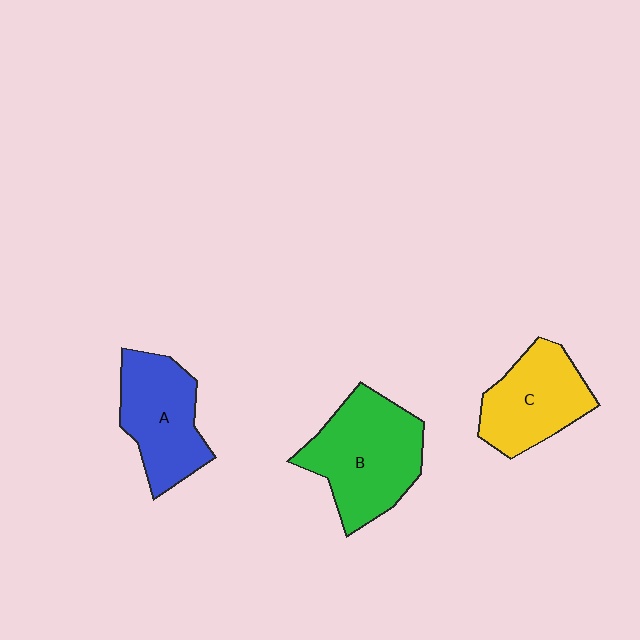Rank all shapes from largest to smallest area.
From largest to smallest: B (green), A (blue), C (yellow).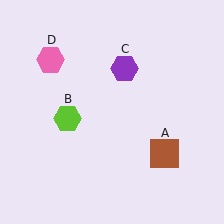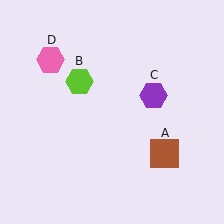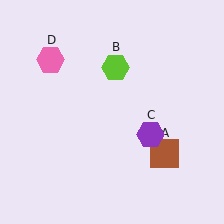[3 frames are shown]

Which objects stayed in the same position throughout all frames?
Brown square (object A) and pink hexagon (object D) remained stationary.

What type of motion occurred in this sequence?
The lime hexagon (object B), purple hexagon (object C) rotated clockwise around the center of the scene.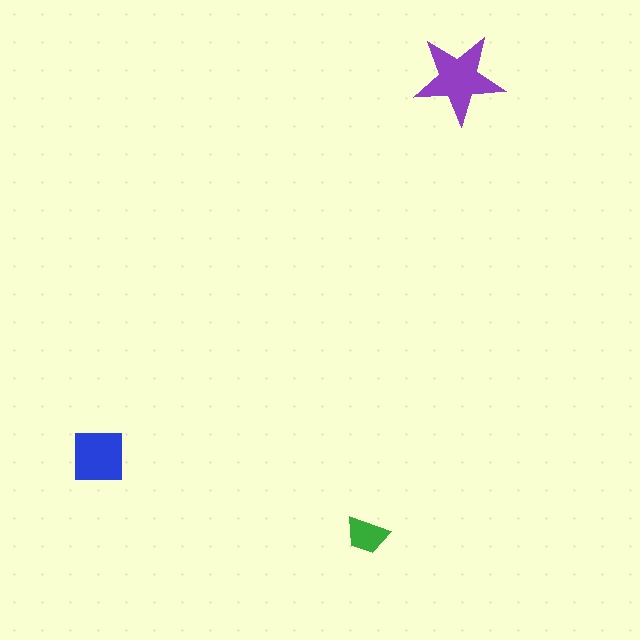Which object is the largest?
The purple star.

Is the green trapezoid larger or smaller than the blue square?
Smaller.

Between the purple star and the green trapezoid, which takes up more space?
The purple star.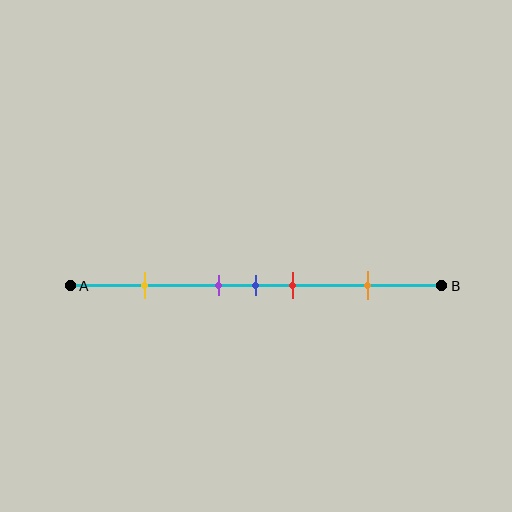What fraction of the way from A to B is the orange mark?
The orange mark is approximately 80% (0.8) of the way from A to B.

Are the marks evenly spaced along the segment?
No, the marks are not evenly spaced.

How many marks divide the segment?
There are 5 marks dividing the segment.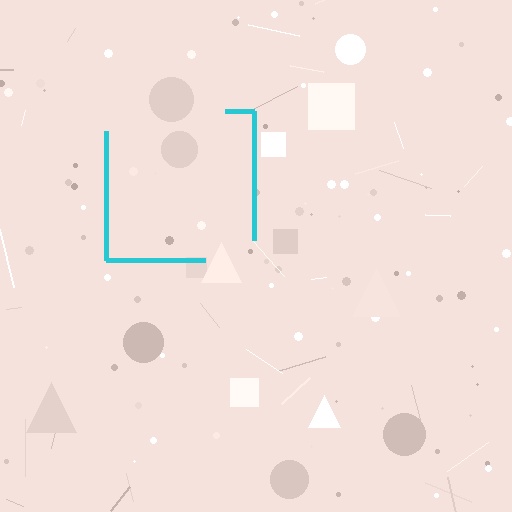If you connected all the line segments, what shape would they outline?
They would outline a square.